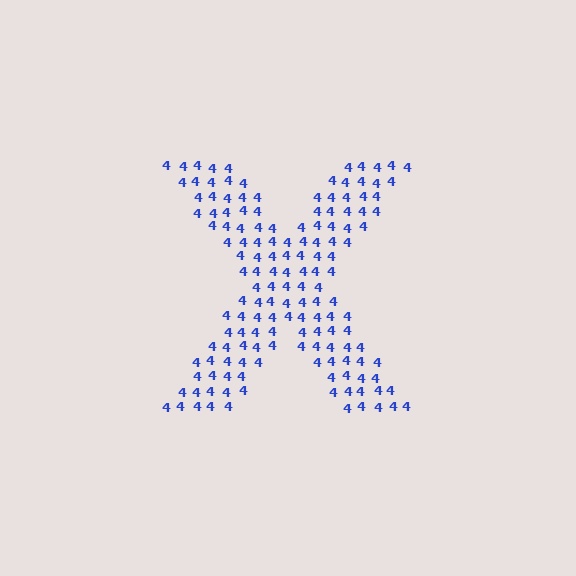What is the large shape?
The large shape is the letter X.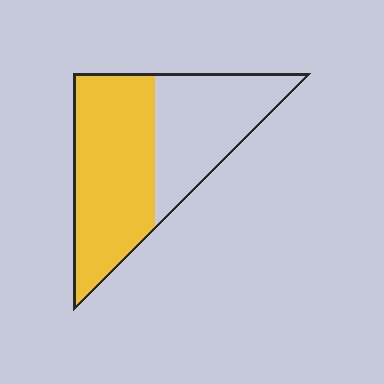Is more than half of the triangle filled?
Yes.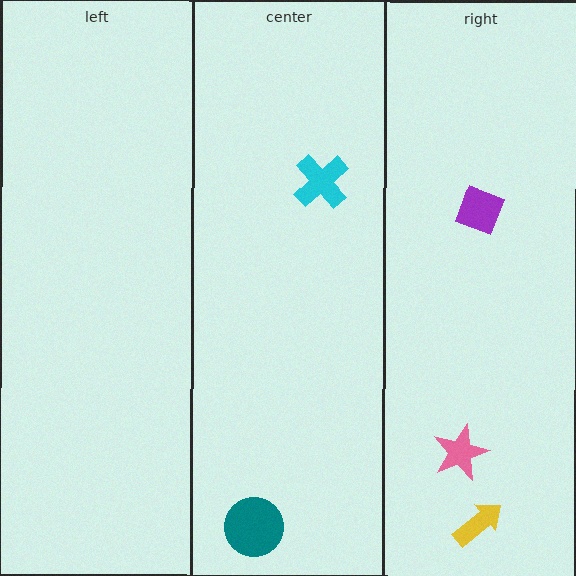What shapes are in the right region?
The yellow arrow, the pink star, the purple diamond.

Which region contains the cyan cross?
The center region.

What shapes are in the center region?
The teal circle, the cyan cross.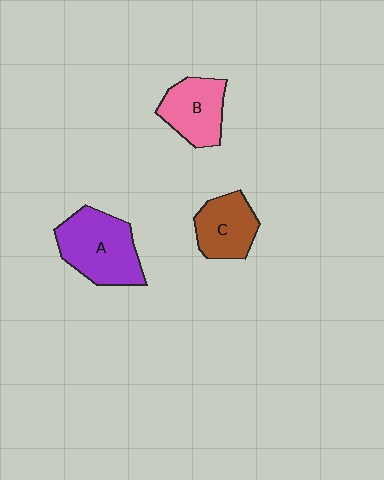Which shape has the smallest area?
Shape C (brown).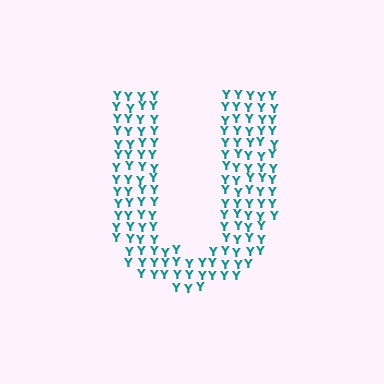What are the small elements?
The small elements are letter Y's.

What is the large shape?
The large shape is the letter U.